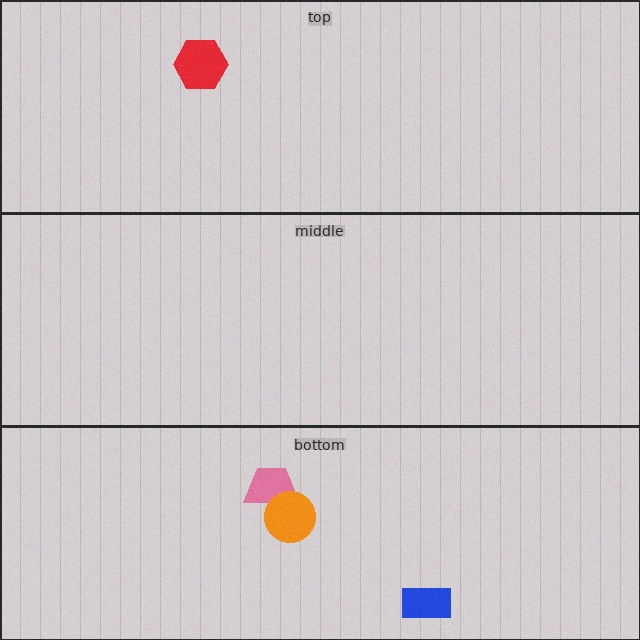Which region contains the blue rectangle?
The bottom region.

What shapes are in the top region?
The red hexagon.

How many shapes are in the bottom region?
3.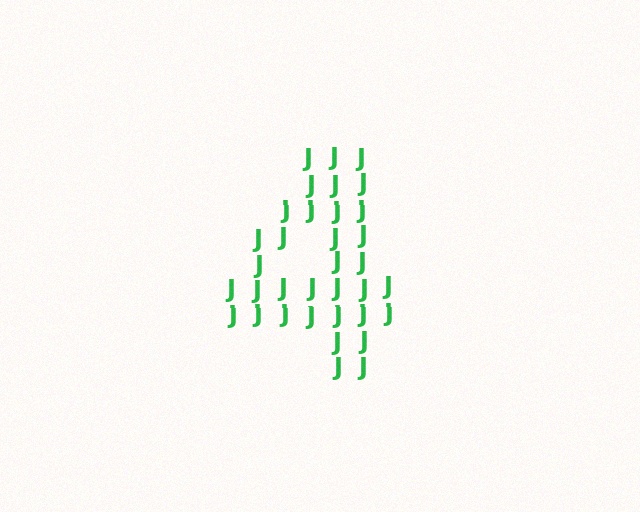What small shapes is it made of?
It is made of small letter J's.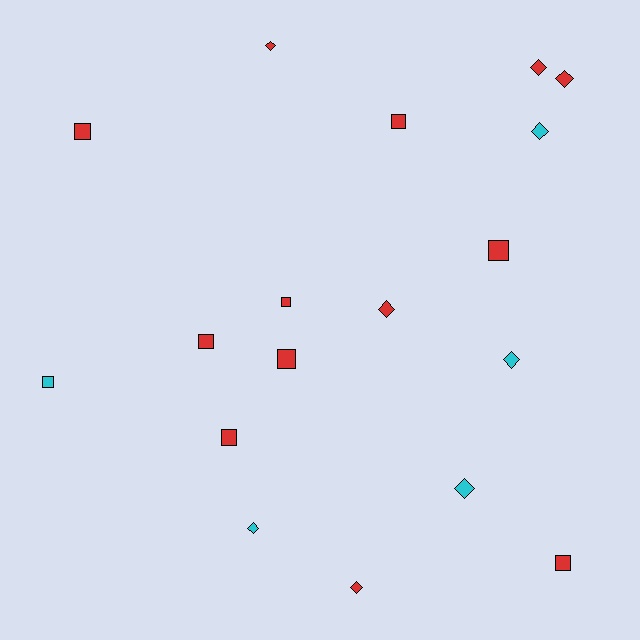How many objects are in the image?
There are 18 objects.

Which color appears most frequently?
Red, with 13 objects.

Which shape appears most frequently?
Diamond, with 9 objects.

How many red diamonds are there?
There are 5 red diamonds.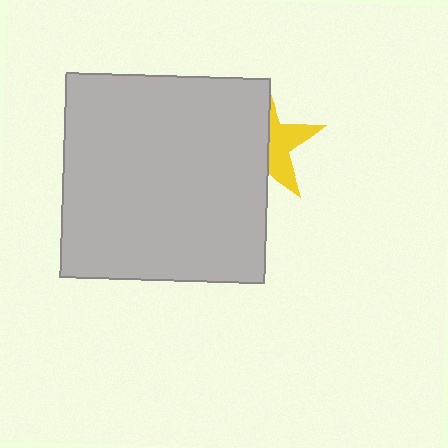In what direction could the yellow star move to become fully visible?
The yellow star could move right. That would shift it out from behind the light gray square entirely.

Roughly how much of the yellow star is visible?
A small part of it is visible (roughly 40%).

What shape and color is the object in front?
The object in front is a light gray square.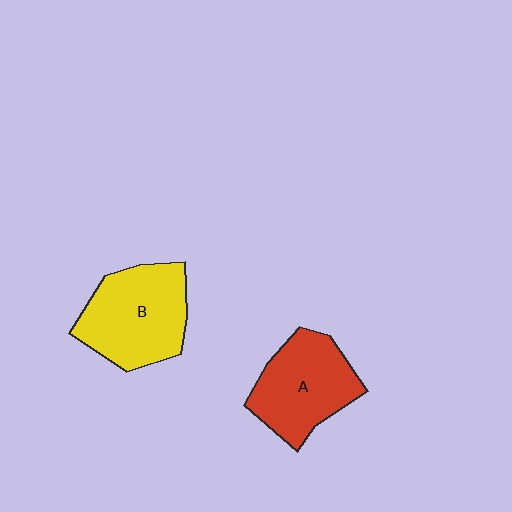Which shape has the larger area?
Shape B (yellow).